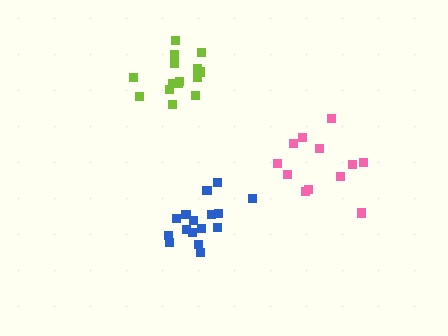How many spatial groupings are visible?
There are 3 spatial groupings.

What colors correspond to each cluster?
The clusters are colored: pink, blue, lime.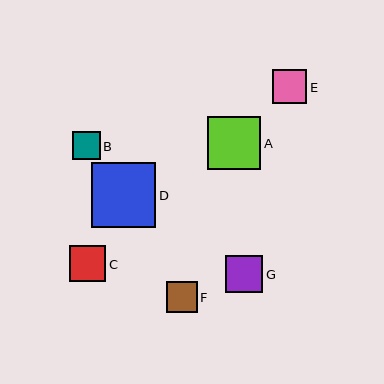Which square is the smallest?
Square B is the smallest with a size of approximately 28 pixels.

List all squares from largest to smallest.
From largest to smallest: D, A, G, C, E, F, B.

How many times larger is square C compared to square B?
Square C is approximately 1.3 times the size of square B.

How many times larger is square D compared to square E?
Square D is approximately 1.9 times the size of square E.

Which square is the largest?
Square D is the largest with a size of approximately 65 pixels.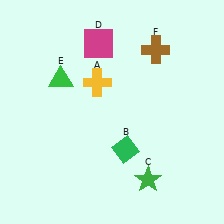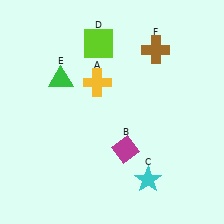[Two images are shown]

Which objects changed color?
B changed from green to magenta. C changed from green to cyan. D changed from magenta to lime.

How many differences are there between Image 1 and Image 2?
There are 3 differences between the two images.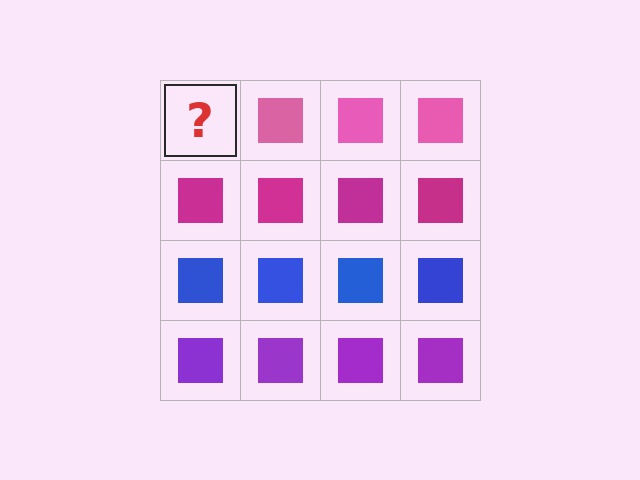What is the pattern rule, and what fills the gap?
The rule is that each row has a consistent color. The gap should be filled with a pink square.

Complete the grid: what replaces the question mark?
The question mark should be replaced with a pink square.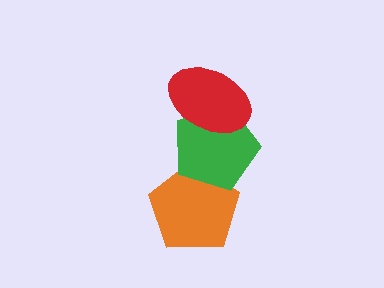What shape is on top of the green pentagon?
The red ellipse is on top of the green pentagon.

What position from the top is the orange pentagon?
The orange pentagon is 3rd from the top.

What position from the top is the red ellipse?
The red ellipse is 1st from the top.